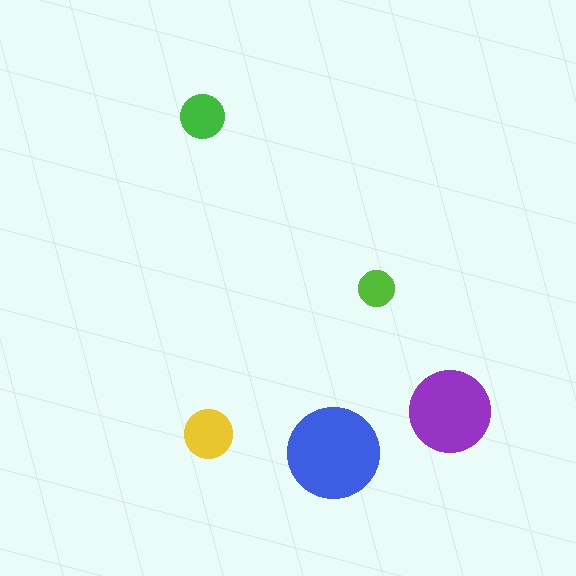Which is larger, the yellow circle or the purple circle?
The purple one.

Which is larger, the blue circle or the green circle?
The blue one.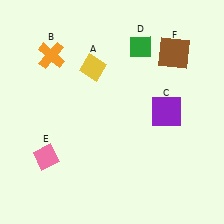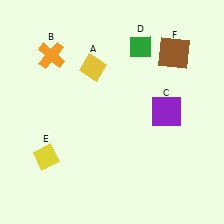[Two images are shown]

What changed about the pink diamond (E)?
In Image 1, E is pink. In Image 2, it changed to yellow.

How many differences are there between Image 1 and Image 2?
There is 1 difference between the two images.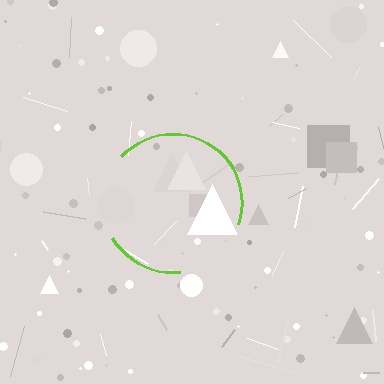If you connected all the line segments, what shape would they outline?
They would outline a circle.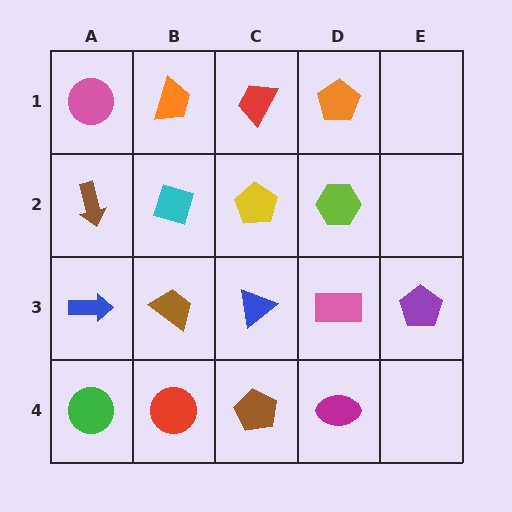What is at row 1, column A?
A pink circle.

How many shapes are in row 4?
4 shapes.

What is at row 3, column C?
A blue triangle.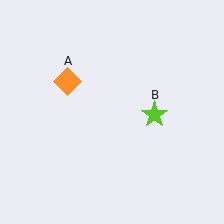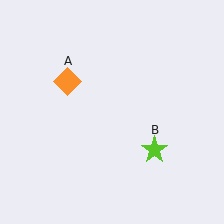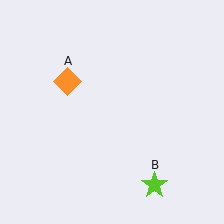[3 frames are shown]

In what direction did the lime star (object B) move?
The lime star (object B) moved down.